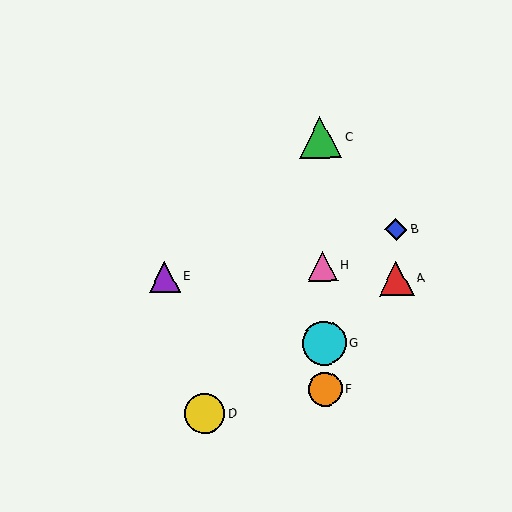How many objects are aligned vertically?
4 objects (C, F, G, H) are aligned vertically.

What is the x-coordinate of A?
Object A is at x≈396.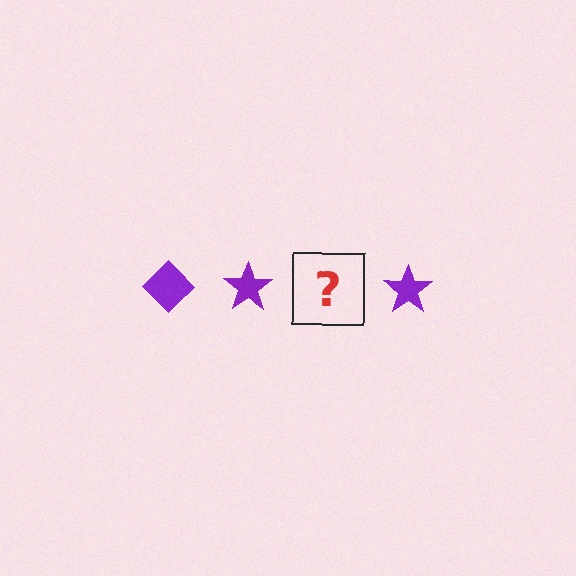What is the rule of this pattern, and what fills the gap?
The rule is that the pattern cycles through diamond, star shapes in purple. The gap should be filled with a purple diamond.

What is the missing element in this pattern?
The missing element is a purple diamond.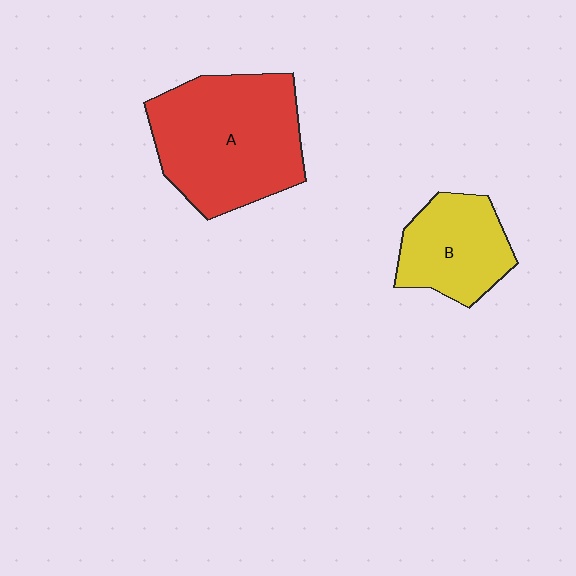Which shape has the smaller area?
Shape B (yellow).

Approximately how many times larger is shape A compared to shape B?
Approximately 1.8 times.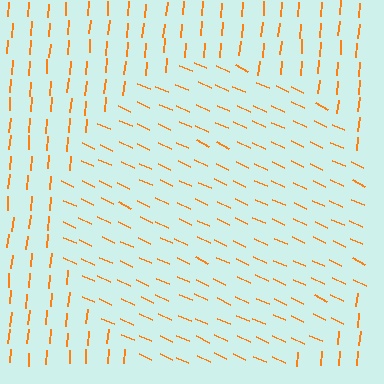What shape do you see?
I see a circle.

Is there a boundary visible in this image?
Yes, there is a texture boundary formed by a change in line orientation.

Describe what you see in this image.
The image is filled with small orange line segments. A circle region in the image has lines oriented differently from the surrounding lines, creating a visible texture boundary.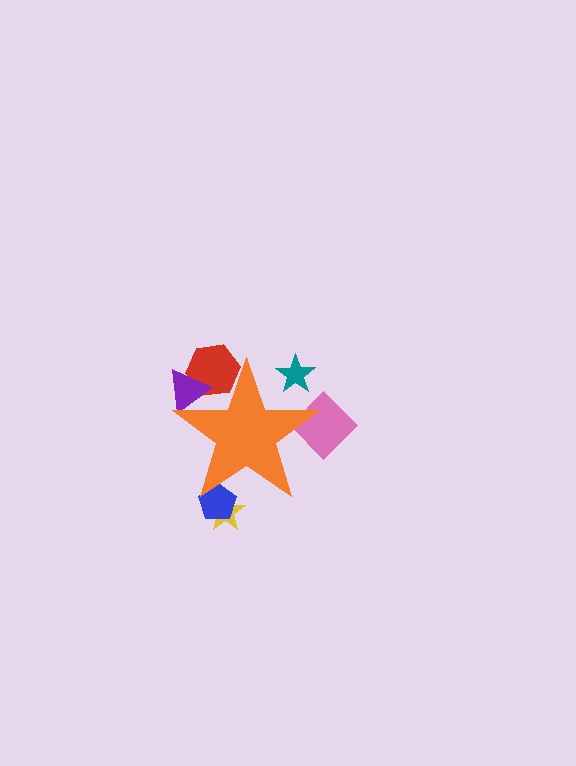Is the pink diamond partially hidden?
Yes, the pink diamond is partially hidden behind the orange star.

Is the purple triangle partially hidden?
Yes, the purple triangle is partially hidden behind the orange star.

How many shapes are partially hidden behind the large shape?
6 shapes are partially hidden.